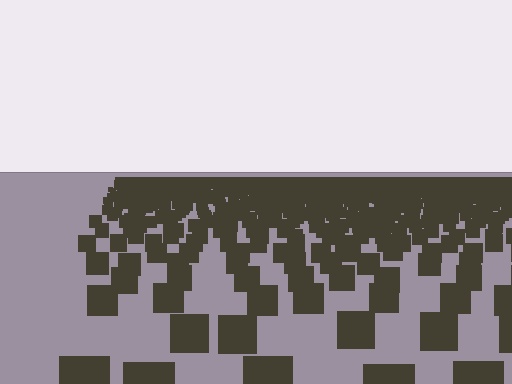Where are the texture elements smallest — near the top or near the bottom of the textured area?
Near the top.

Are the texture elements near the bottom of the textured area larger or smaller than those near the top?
Larger. Near the bottom, elements are closer to the viewer and appear at a bigger on-screen size.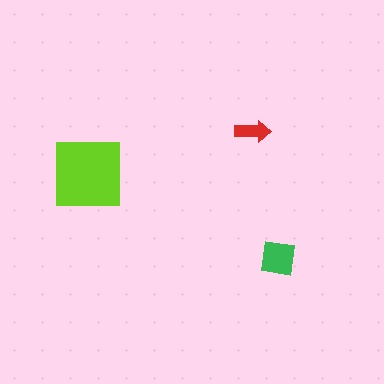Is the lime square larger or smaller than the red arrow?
Larger.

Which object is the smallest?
The red arrow.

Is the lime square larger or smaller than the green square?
Larger.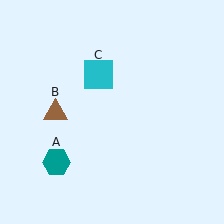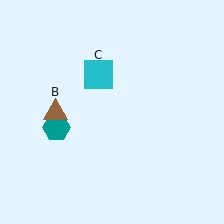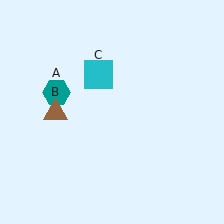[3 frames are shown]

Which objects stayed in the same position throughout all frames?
Brown triangle (object B) and cyan square (object C) remained stationary.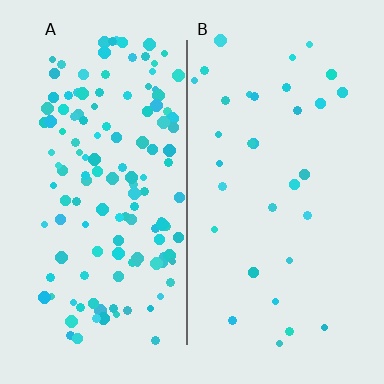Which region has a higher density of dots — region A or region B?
A (the left).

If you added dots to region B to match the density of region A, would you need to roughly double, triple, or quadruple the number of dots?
Approximately quadruple.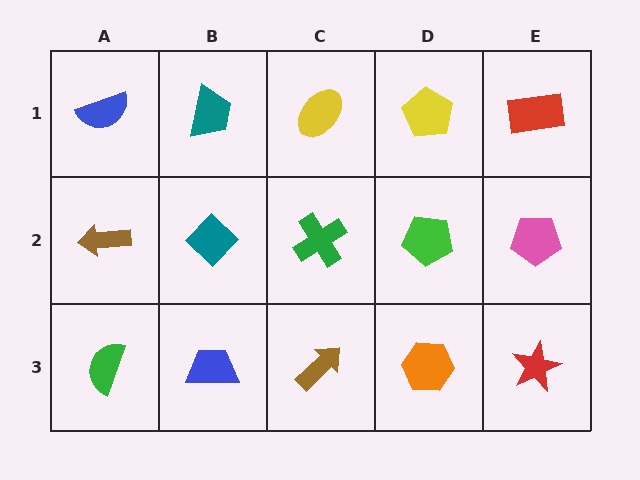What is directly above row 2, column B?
A teal trapezoid.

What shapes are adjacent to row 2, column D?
A yellow pentagon (row 1, column D), an orange hexagon (row 3, column D), a green cross (row 2, column C), a pink pentagon (row 2, column E).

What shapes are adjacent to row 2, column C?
A yellow ellipse (row 1, column C), a brown arrow (row 3, column C), a teal diamond (row 2, column B), a green pentagon (row 2, column D).